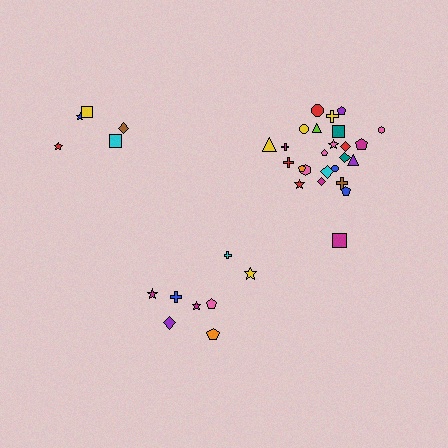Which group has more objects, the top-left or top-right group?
The top-right group.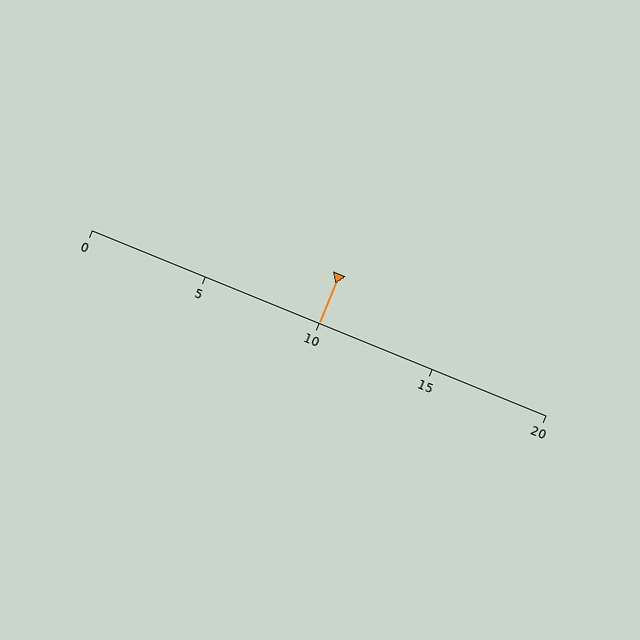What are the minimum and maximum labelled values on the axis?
The axis runs from 0 to 20.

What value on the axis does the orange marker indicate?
The marker indicates approximately 10.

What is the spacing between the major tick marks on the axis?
The major ticks are spaced 5 apart.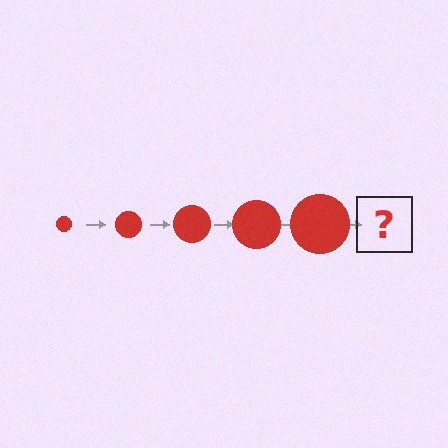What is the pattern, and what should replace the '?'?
The pattern is that the circle gets progressively larger each step. The '?' should be a red circle, larger than the previous one.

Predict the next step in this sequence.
The next step is a red circle, larger than the previous one.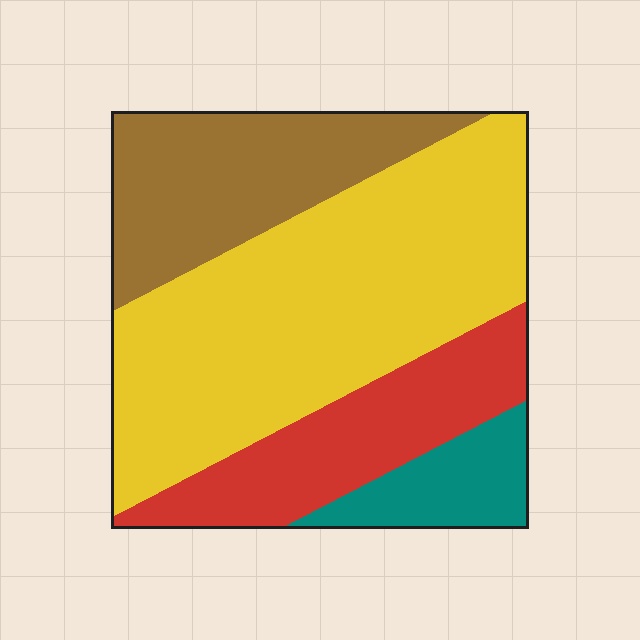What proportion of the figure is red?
Red covers 19% of the figure.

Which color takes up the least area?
Teal, at roughly 10%.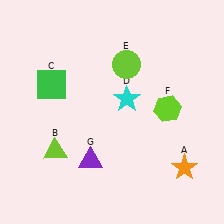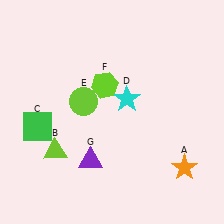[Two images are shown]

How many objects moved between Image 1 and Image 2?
3 objects moved between the two images.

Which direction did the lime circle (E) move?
The lime circle (E) moved left.